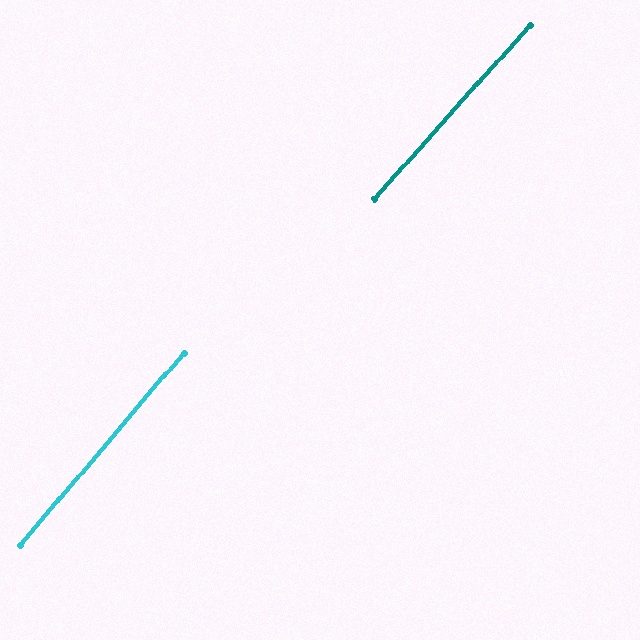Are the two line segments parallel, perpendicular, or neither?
Parallel — their directions differ by only 1.6°.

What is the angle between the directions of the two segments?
Approximately 2 degrees.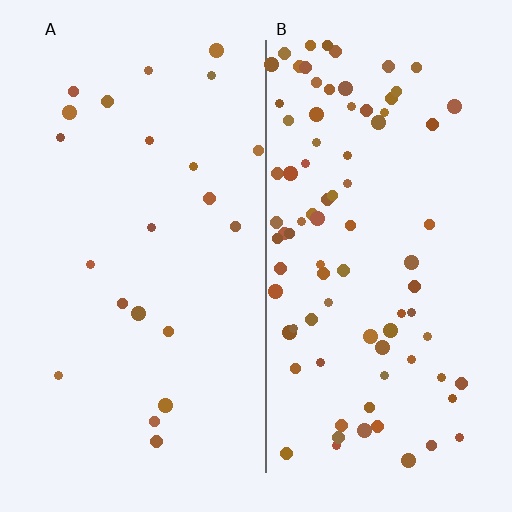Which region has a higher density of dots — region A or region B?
B (the right).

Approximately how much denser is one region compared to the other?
Approximately 3.9× — region B over region A.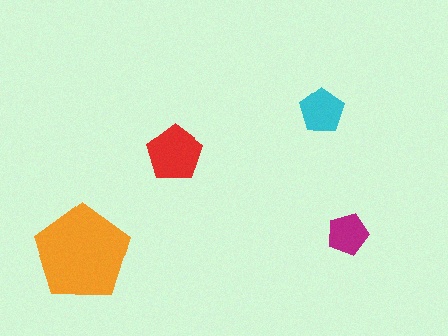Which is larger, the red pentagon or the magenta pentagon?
The red one.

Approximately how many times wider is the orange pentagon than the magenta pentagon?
About 2.5 times wider.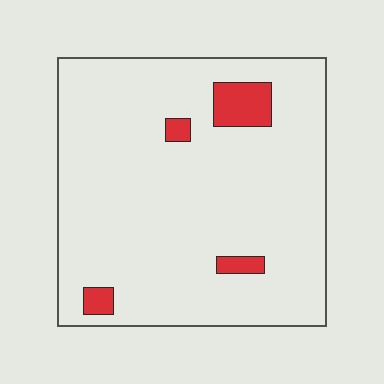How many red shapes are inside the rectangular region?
4.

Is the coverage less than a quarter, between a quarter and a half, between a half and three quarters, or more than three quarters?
Less than a quarter.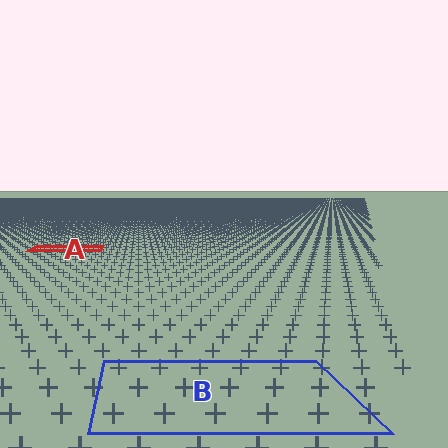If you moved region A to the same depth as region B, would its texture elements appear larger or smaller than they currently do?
They would appear larger. At a closer depth, the same texture elements are projected at a bigger on-screen size.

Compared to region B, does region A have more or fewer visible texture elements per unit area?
Region A has more texture elements per unit area — they are packed more densely because it is farther away.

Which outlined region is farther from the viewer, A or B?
Region A is farther from the viewer — the texture elements inside it appear smaller and more densely packed.